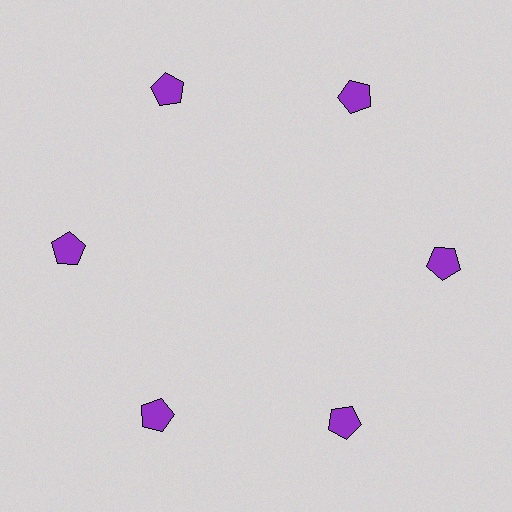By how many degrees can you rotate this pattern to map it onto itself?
The pattern maps onto itself every 60 degrees of rotation.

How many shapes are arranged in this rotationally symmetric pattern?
There are 6 shapes, arranged in 6 groups of 1.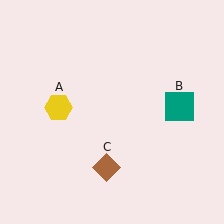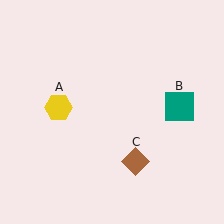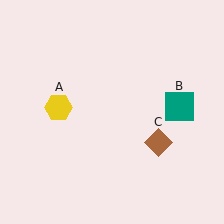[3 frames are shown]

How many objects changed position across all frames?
1 object changed position: brown diamond (object C).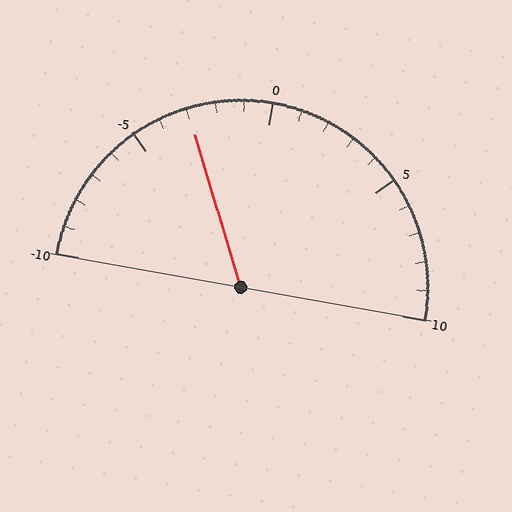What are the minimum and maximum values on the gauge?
The gauge ranges from -10 to 10.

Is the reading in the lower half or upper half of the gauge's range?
The reading is in the lower half of the range (-10 to 10).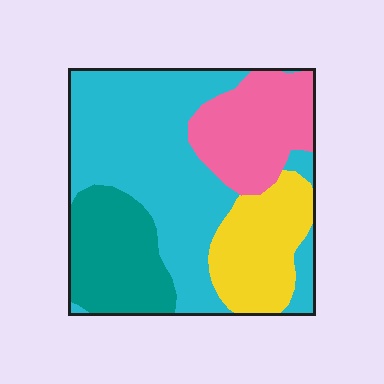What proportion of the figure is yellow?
Yellow covers around 15% of the figure.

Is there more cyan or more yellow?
Cyan.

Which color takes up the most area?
Cyan, at roughly 45%.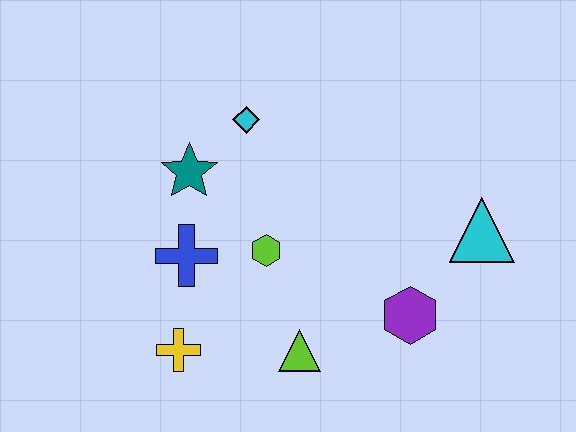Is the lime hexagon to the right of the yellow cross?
Yes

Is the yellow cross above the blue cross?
No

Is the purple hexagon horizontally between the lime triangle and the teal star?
No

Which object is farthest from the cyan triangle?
The yellow cross is farthest from the cyan triangle.